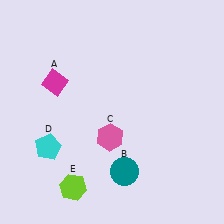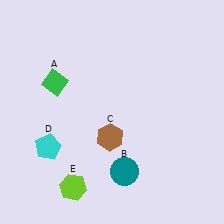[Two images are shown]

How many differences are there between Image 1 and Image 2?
There are 2 differences between the two images.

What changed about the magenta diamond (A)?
In Image 1, A is magenta. In Image 2, it changed to green.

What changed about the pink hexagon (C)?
In Image 1, C is pink. In Image 2, it changed to brown.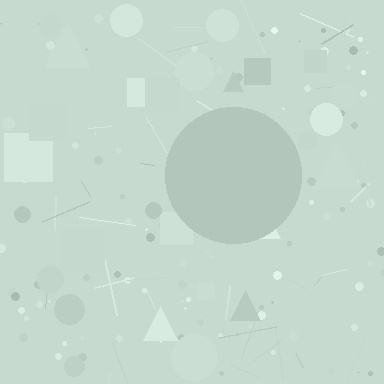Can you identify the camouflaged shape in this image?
The camouflaged shape is a circle.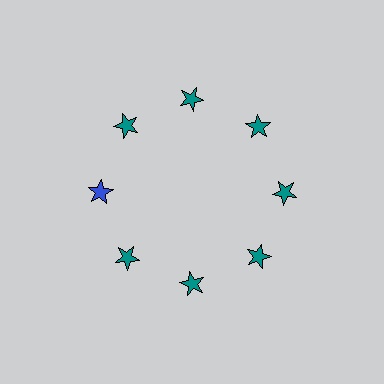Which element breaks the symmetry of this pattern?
The blue star at roughly the 9 o'clock position breaks the symmetry. All other shapes are teal stars.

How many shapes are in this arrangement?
There are 8 shapes arranged in a ring pattern.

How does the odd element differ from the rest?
It has a different color: blue instead of teal.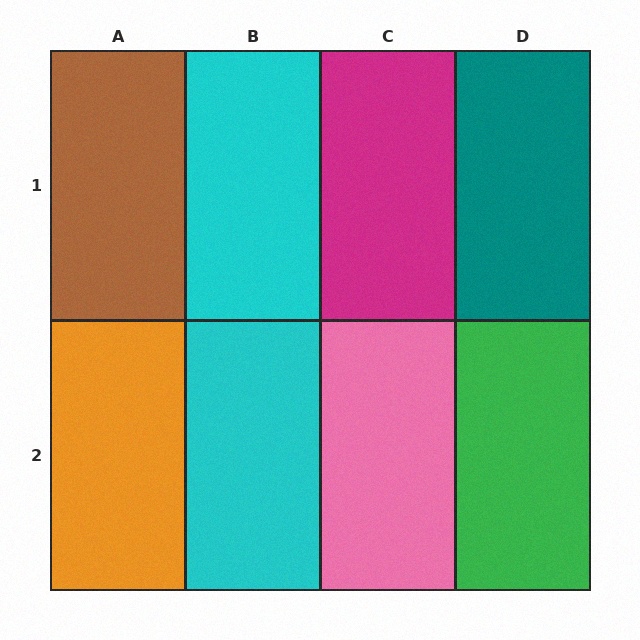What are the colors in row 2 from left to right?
Orange, cyan, pink, green.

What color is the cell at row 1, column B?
Cyan.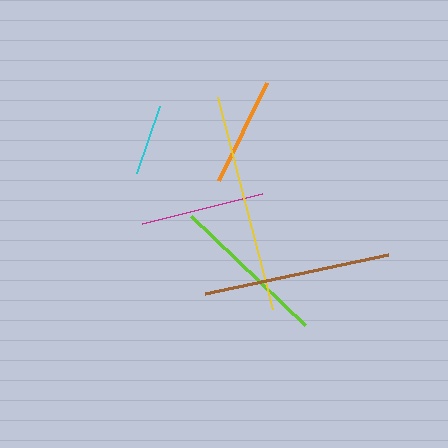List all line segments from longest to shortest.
From longest to shortest: yellow, brown, lime, magenta, orange, cyan.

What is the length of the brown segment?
The brown segment is approximately 187 pixels long.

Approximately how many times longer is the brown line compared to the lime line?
The brown line is approximately 1.2 times the length of the lime line.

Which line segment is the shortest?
The cyan line is the shortest at approximately 71 pixels.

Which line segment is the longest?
The yellow line is the longest at approximately 219 pixels.